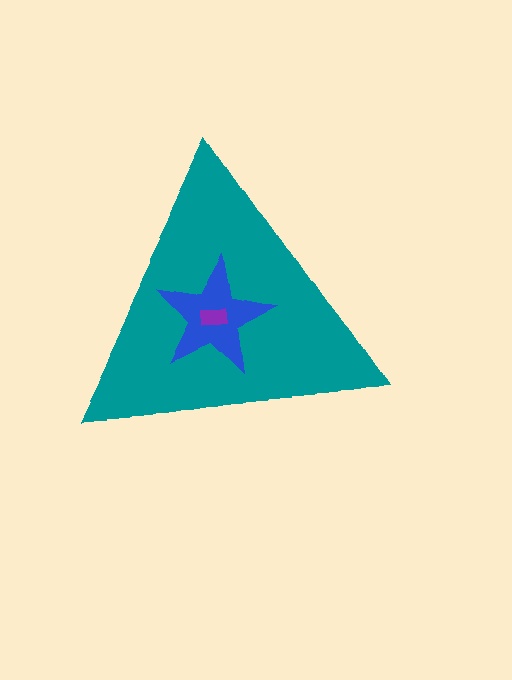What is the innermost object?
The purple rectangle.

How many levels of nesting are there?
3.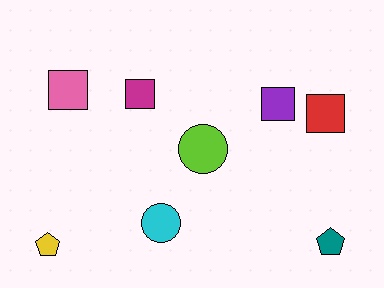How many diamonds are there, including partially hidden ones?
There are no diamonds.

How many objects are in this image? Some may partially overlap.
There are 8 objects.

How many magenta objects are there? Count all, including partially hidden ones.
There is 1 magenta object.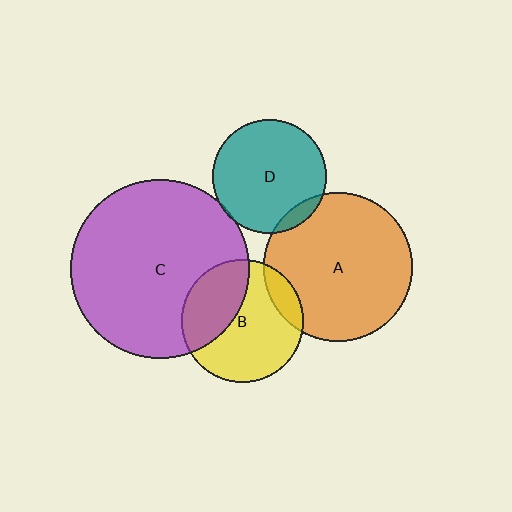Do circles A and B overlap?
Yes.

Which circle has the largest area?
Circle C (purple).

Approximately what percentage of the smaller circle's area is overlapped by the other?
Approximately 10%.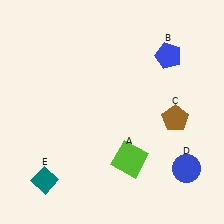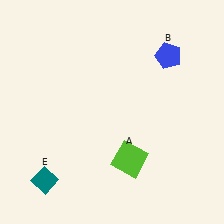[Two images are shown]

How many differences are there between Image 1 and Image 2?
There are 2 differences between the two images.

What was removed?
The brown pentagon (C), the blue circle (D) were removed in Image 2.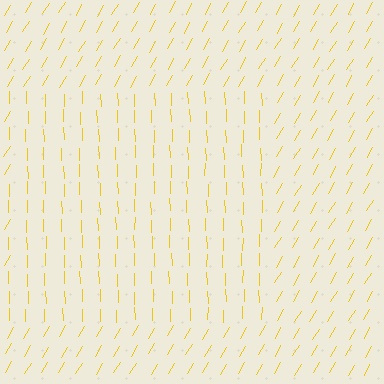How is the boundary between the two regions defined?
The boundary is defined purely by a change in line orientation (approximately 32 degrees difference). All lines are the same color and thickness.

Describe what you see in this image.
The image is filled with small yellow line segments. A rectangle region in the image has lines oriented differently from the surrounding lines, creating a visible texture boundary.